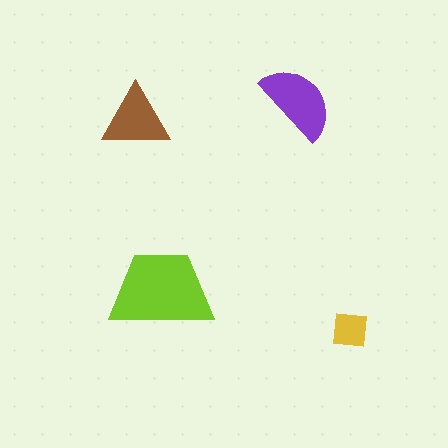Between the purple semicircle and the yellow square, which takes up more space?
The purple semicircle.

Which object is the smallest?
The yellow square.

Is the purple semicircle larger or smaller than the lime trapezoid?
Smaller.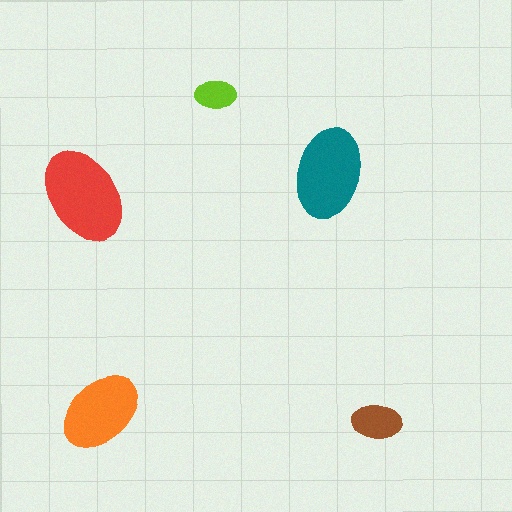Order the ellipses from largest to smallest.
the red one, the teal one, the orange one, the brown one, the lime one.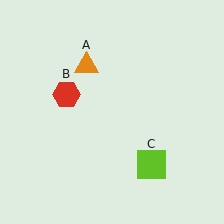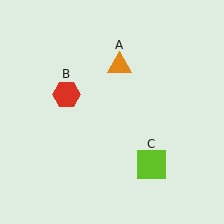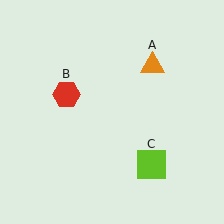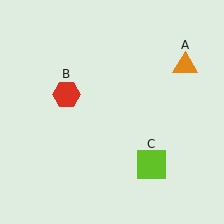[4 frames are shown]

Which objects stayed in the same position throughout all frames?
Red hexagon (object B) and lime square (object C) remained stationary.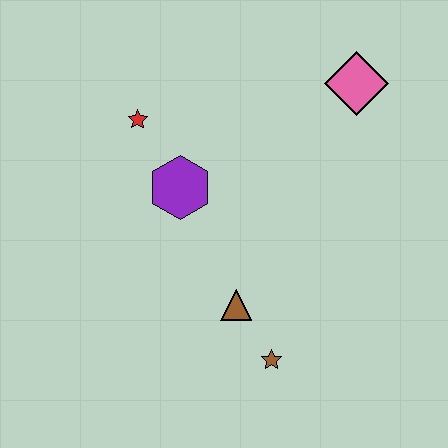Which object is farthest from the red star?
The brown star is farthest from the red star.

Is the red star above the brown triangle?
Yes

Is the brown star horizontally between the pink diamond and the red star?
Yes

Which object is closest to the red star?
The purple hexagon is closest to the red star.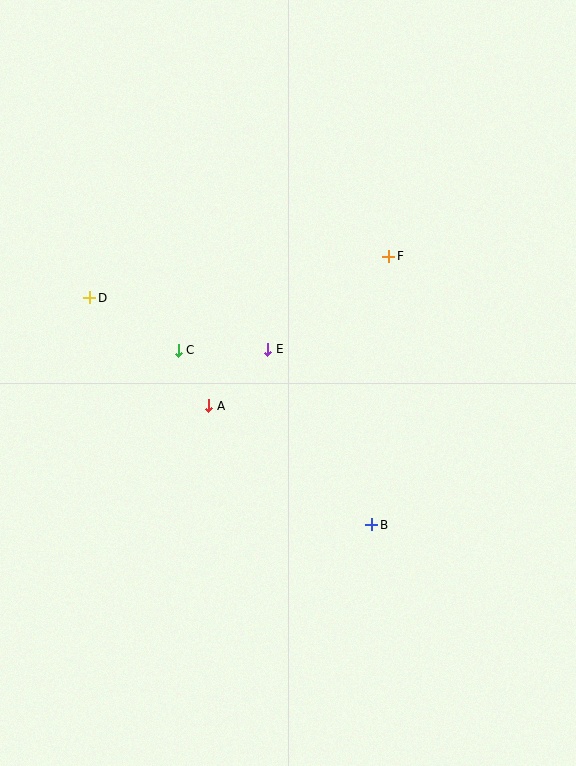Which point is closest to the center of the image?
Point E at (268, 349) is closest to the center.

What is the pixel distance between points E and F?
The distance between E and F is 153 pixels.